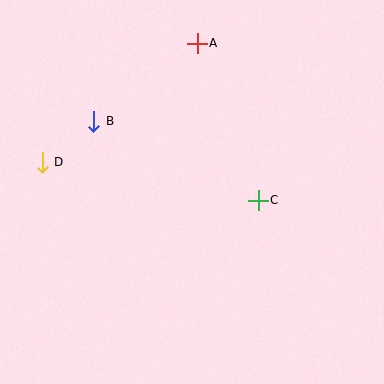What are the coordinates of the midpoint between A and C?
The midpoint between A and C is at (228, 122).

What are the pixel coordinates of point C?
Point C is at (258, 200).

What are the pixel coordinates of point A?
Point A is at (197, 43).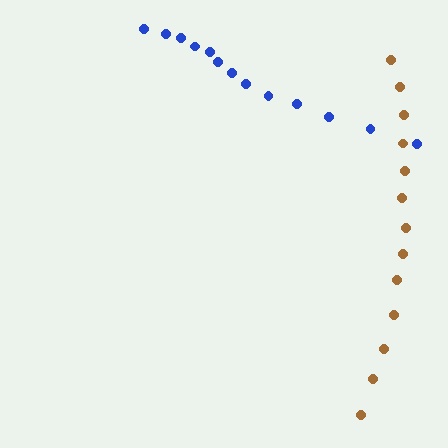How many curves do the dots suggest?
There are 2 distinct paths.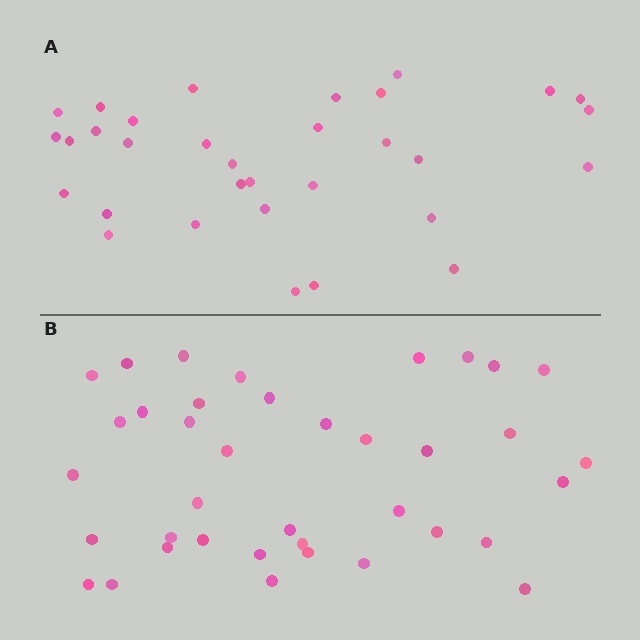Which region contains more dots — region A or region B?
Region B (the bottom region) has more dots.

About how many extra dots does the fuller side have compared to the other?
Region B has about 6 more dots than region A.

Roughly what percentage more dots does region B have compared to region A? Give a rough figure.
About 20% more.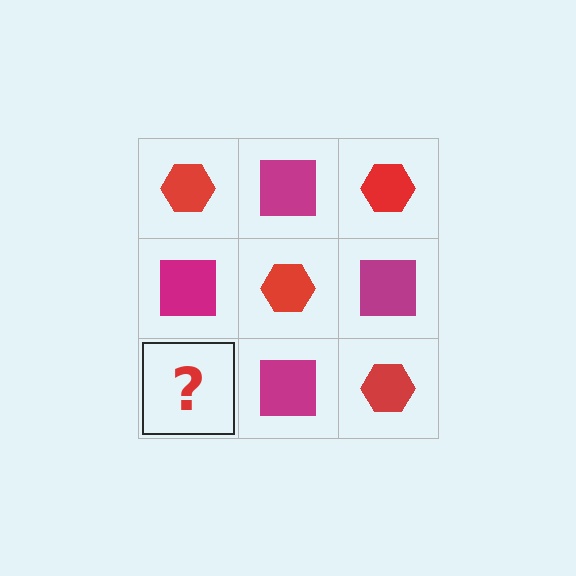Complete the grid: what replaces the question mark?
The question mark should be replaced with a red hexagon.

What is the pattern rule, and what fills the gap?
The rule is that it alternates red hexagon and magenta square in a checkerboard pattern. The gap should be filled with a red hexagon.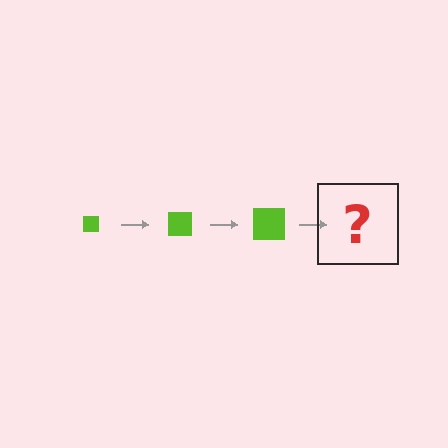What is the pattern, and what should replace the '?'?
The pattern is that the square gets progressively larger each step. The '?' should be a lime square, larger than the previous one.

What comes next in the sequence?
The next element should be a lime square, larger than the previous one.